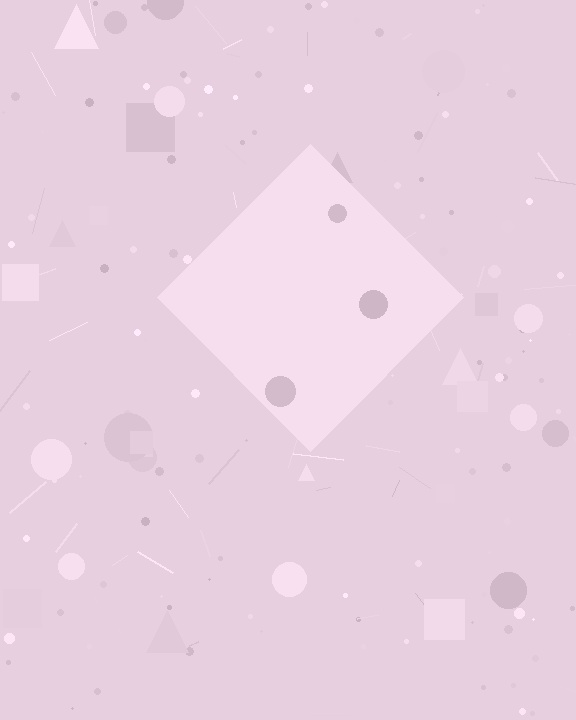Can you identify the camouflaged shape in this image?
The camouflaged shape is a diamond.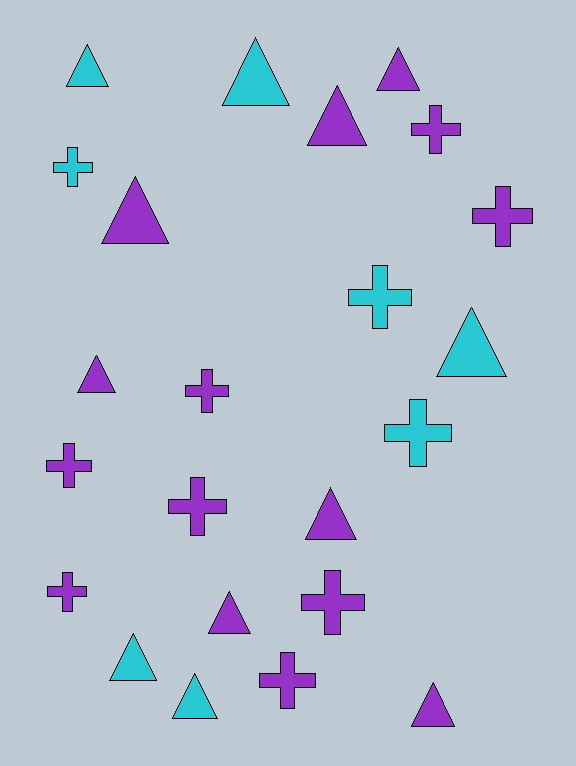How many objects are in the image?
There are 23 objects.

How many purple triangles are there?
There are 7 purple triangles.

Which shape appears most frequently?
Triangle, with 12 objects.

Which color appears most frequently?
Purple, with 15 objects.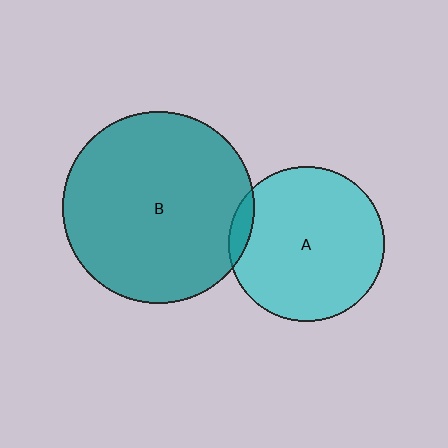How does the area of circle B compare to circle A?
Approximately 1.5 times.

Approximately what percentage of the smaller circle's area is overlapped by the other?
Approximately 5%.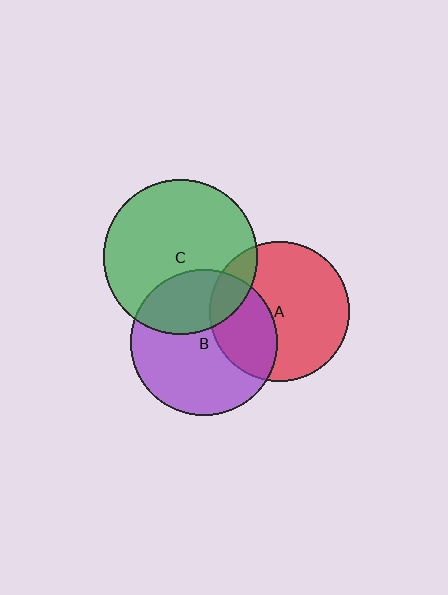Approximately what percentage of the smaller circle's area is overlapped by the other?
Approximately 15%.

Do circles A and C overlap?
Yes.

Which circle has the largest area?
Circle C (green).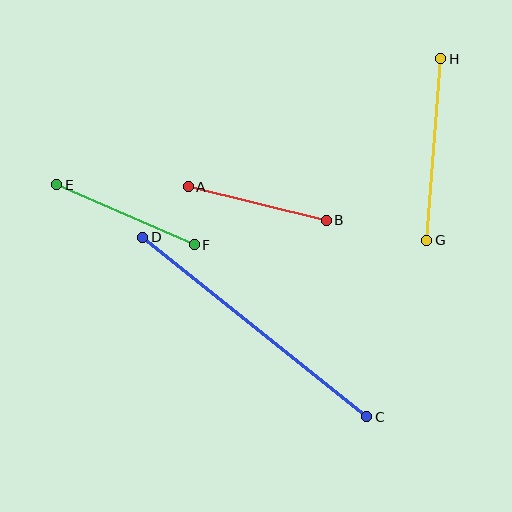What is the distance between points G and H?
The distance is approximately 182 pixels.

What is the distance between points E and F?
The distance is approximately 150 pixels.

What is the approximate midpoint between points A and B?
The midpoint is at approximately (257, 203) pixels.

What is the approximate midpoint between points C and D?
The midpoint is at approximately (255, 327) pixels.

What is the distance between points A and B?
The distance is approximately 142 pixels.